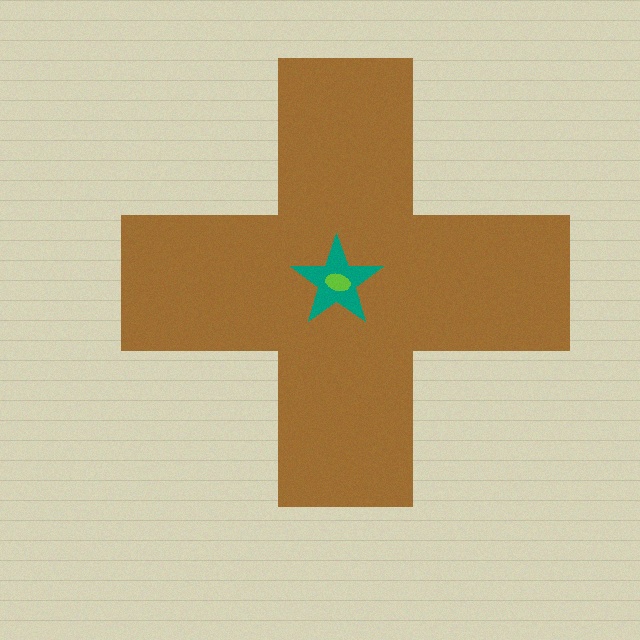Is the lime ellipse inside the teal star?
Yes.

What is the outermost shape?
The brown cross.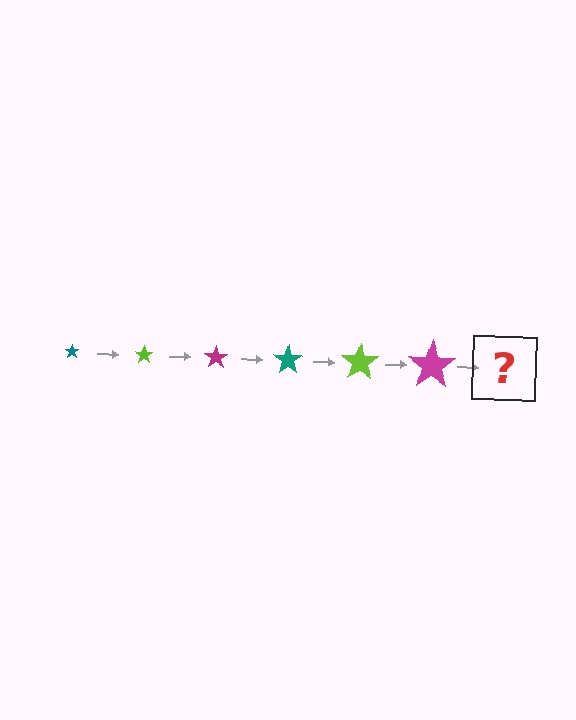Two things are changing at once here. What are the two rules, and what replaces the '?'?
The two rules are that the star grows larger each step and the color cycles through teal, lime, and magenta. The '?' should be a teal star, larger than the previous one.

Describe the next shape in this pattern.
It should be a teal star, larger than the previous one.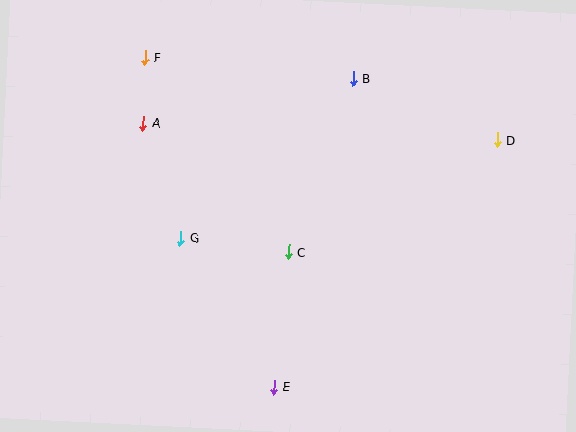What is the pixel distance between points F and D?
The distance between F and D is 362 pixels.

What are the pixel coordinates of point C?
Point C is at (289, 252).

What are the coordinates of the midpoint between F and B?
The midpoint between F and B is at (249, 68).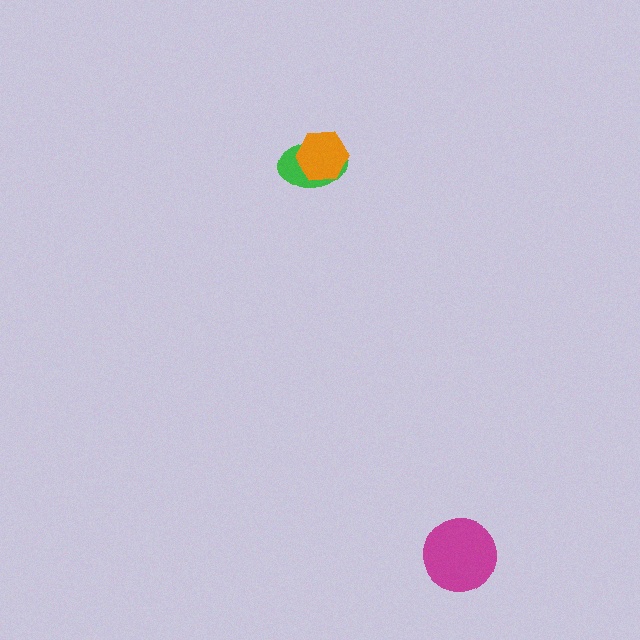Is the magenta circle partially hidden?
No, no other shape covers it.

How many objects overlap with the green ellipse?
1 object overlaps with the green ellipse.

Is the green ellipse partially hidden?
Yes, it is partially covered by another shape.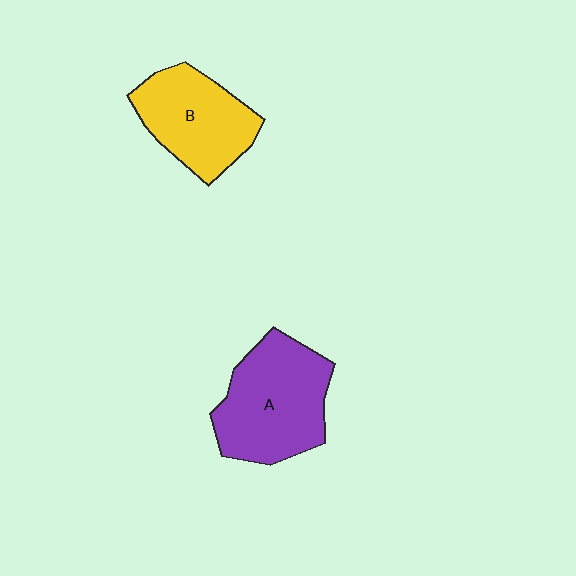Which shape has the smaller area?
Shape B (yellow).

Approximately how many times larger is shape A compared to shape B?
Approximately 1.2 times.